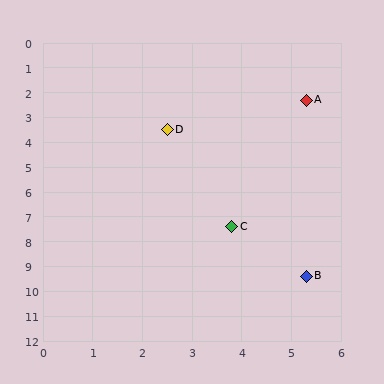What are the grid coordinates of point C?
Point C is at approximately (3.8, 7.4).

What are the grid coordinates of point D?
Point D is at approximately (2.5, 3.5).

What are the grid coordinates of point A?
Point A is at approximately (5.3, 2.3).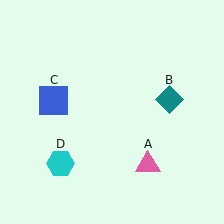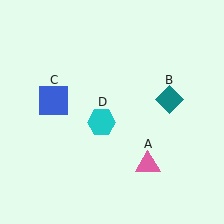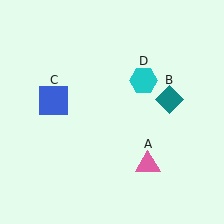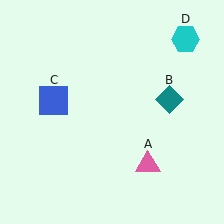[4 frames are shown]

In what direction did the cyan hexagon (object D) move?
The cyan hexagon (object D) moved up and to the right.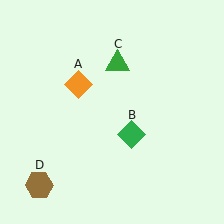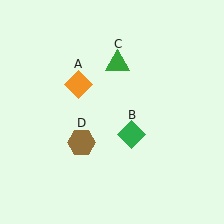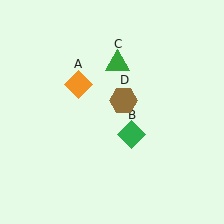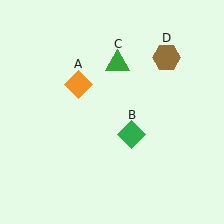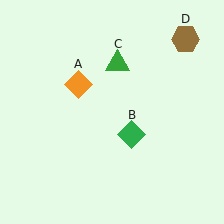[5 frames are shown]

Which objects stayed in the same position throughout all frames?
Orange diamond (object A) and green diamond (object B) and green triangle (object C) remained stationary.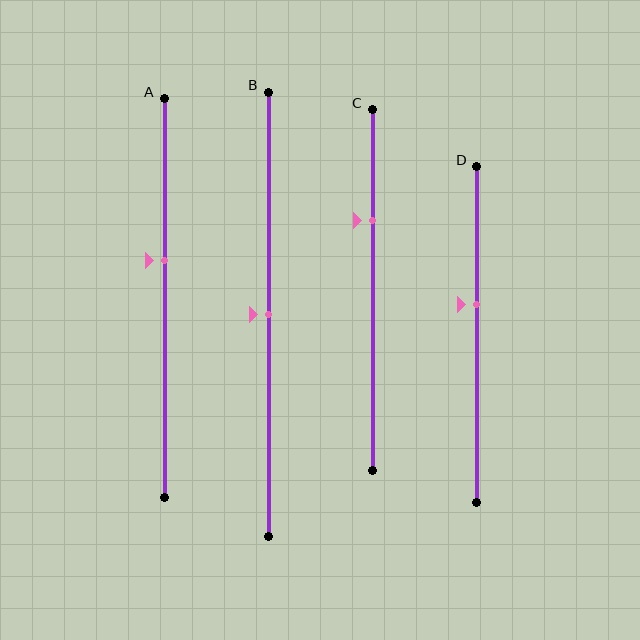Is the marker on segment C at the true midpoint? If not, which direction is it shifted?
No, the marker on segment C is shifted upward by about 19% of the segment length.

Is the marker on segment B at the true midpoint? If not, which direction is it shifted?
Yes, the marker on segment B is at the true midpoint.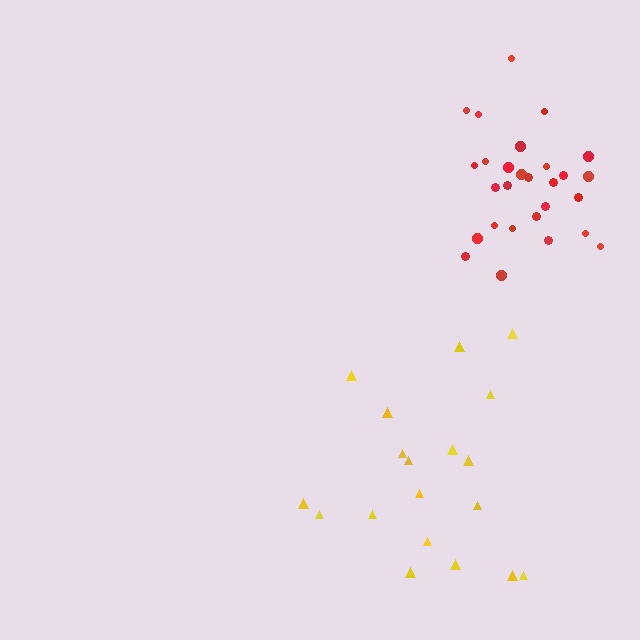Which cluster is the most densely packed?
Red.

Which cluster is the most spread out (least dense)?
Yellow.